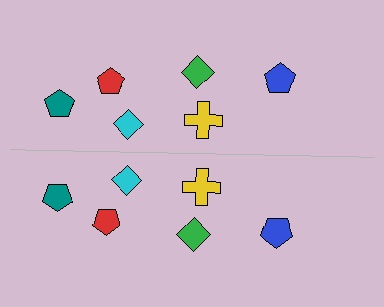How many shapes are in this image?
There are 12 shapes in this image.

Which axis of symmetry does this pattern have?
The pattern has a horizontal axis of symmetry running through the center of the image.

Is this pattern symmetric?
Yes, this pattern has bilateral (reflection) symmetry.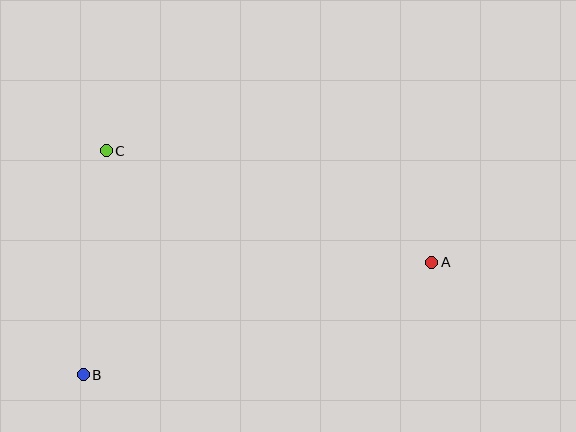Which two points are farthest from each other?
Points A and B are farthest from each other.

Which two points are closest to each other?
Points B and C are closest to each other.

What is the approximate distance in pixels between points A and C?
The distance between A and C is approximately 344 pixels.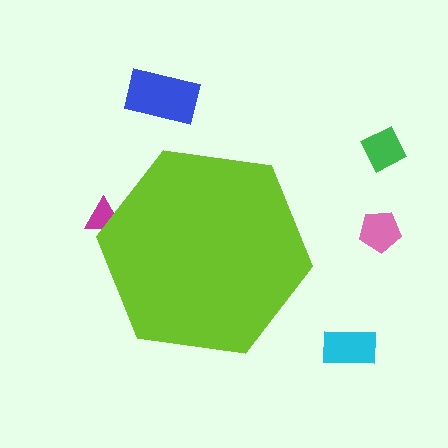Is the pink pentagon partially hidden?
No, the pink pentagon is fully visible.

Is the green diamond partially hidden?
No, the green diamond is fully visible.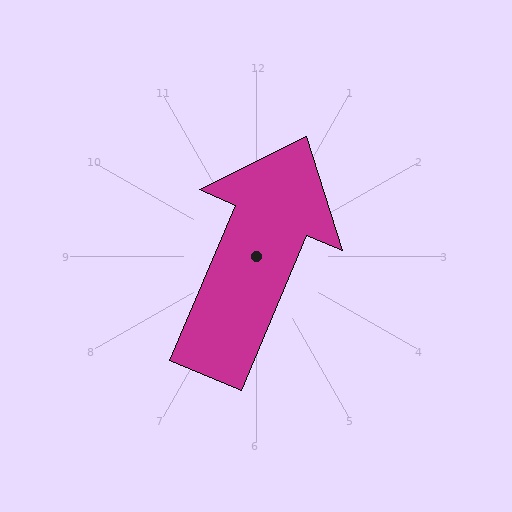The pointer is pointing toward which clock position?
Roughly 1 o'clock.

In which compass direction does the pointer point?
Northeast.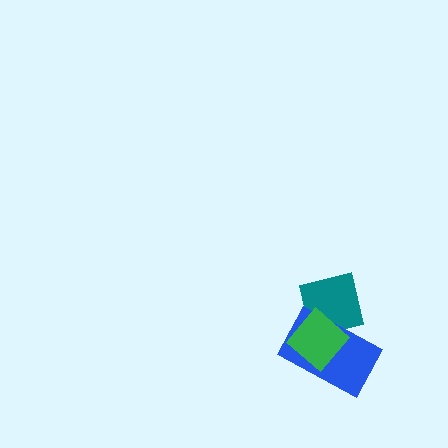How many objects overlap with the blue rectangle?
2 objects overlap with the blue rectangle.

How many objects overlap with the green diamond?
2 objects overlap with the green diamond.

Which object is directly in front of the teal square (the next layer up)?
The blue rectangle is directly in front of the teal square.